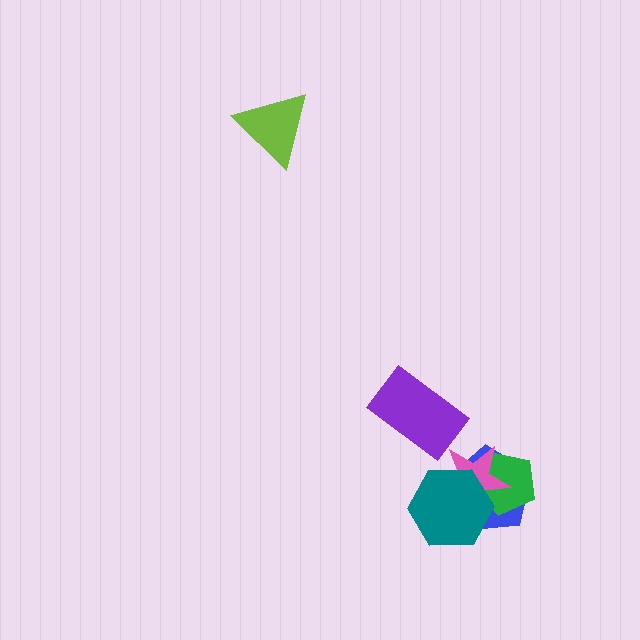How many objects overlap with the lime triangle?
0 objects overlap with the lime triangle.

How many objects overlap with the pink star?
3 objects overlap with the pink star.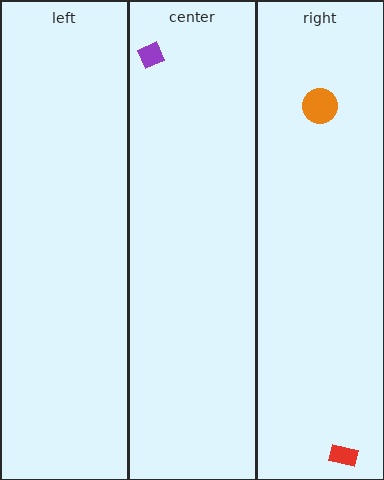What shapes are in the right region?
The red rectangle, the orange circle.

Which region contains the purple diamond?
The center region.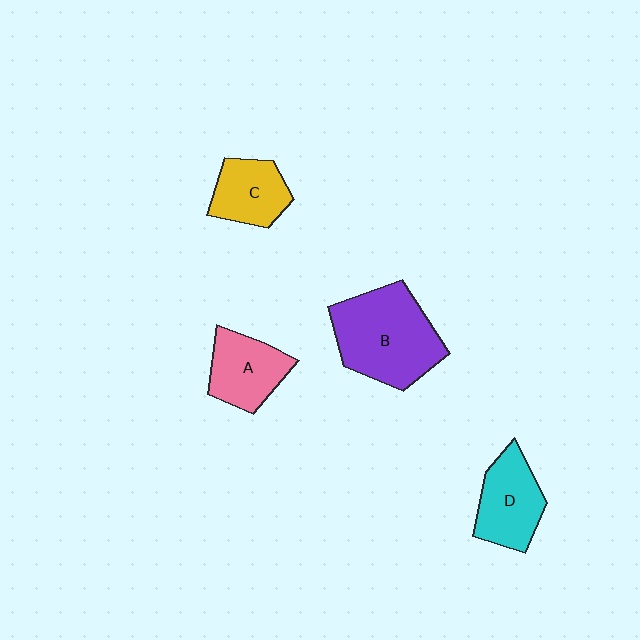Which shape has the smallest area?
Shape C (yellow).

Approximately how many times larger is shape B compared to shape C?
Approximately 1.9 times.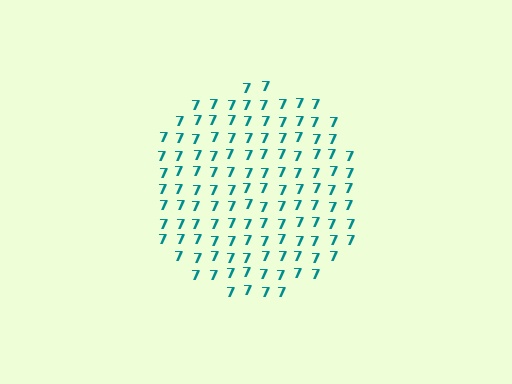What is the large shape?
The large shape is a circle.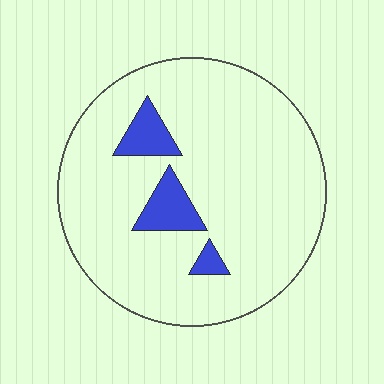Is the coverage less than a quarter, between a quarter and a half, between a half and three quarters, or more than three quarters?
Less than a quarter.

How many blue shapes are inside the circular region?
3.